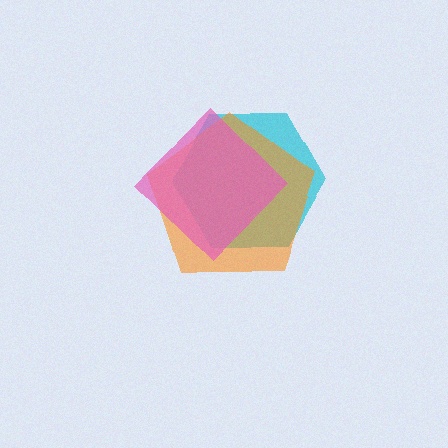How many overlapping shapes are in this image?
There are 3 overlapping shapes in the image.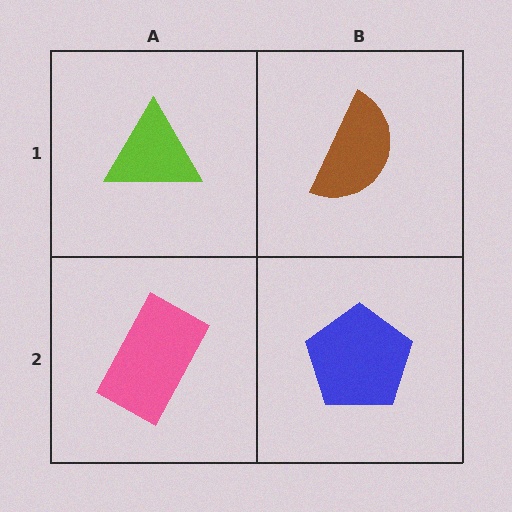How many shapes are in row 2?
2 shapes.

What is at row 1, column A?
A lime triangle.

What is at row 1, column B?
A brown semicircle.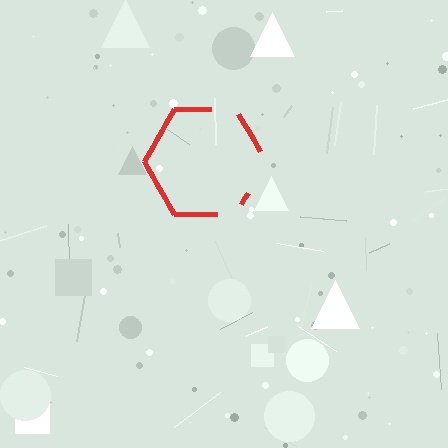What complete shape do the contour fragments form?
The contour fragments form a hexagon.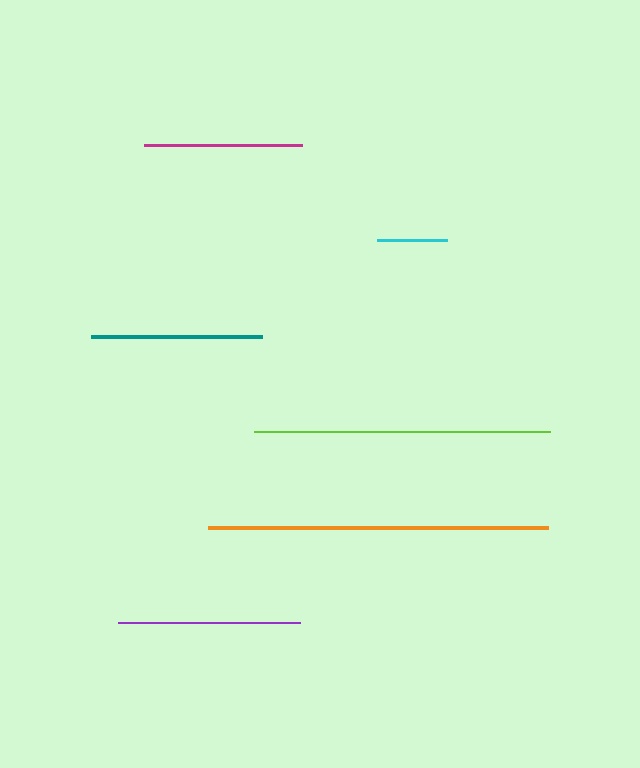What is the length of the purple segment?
The purple segment is approximately 181 pixels long.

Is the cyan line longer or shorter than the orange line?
The orange line is longer than the cyan line.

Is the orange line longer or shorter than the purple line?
The orange line is longer than the purple line.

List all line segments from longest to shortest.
From longest to shortest: orange, lime, purple, teal, magenta, cyan.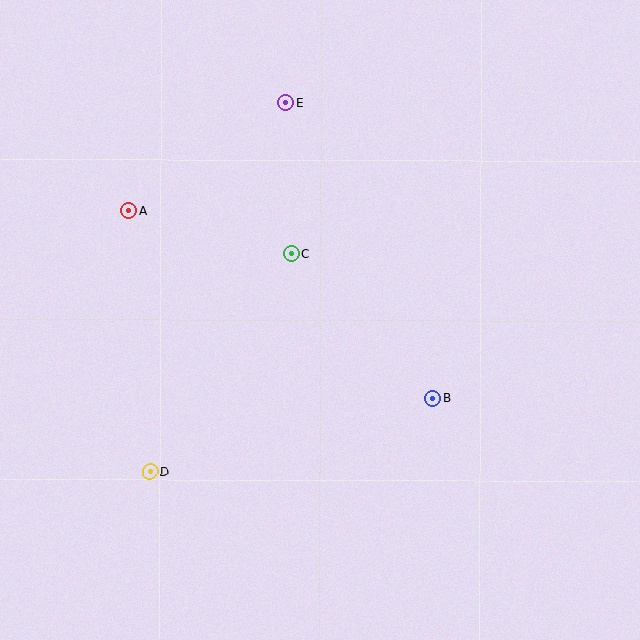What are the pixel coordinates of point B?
Point B is at (432, 399).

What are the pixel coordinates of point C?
Point C is at (292, 254).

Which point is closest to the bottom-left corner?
Point D is closest to the bottom-left corner.